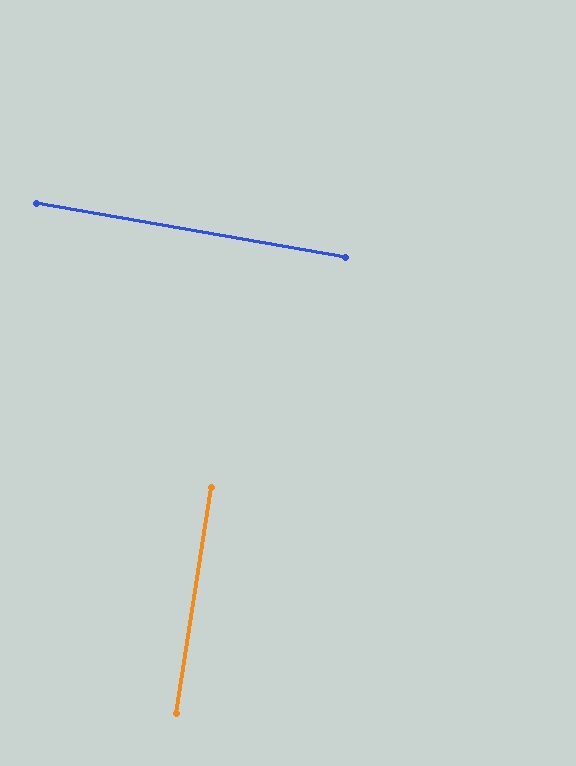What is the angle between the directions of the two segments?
Approximately 89 degrees.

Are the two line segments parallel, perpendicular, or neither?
Perpendicular — they meet at approximately 89°.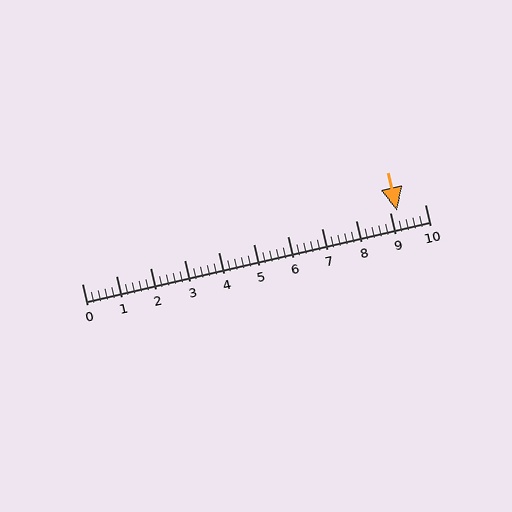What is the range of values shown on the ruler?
The ruler shows values from 0 to 10.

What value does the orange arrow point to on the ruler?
The orange arrow points to approximately 9.2.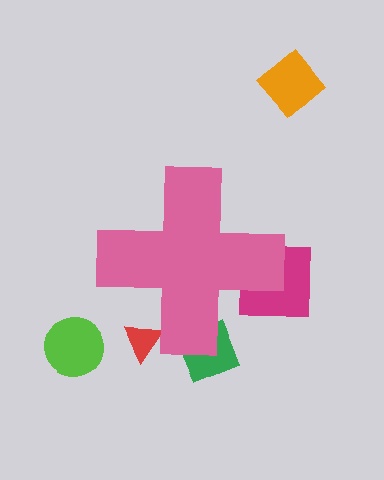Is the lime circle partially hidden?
No, the lime circle is fully visible.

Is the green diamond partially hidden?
Yes, the green diamond is partially hidden behind the pink cross.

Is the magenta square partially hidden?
Yes, the magenta square is partially hidden behind the pink cross.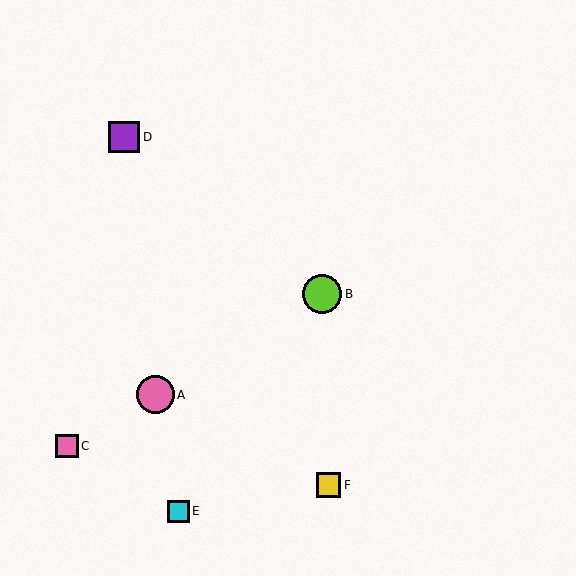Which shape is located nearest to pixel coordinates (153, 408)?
The pink circle (labeled A) at (155, 395) is nearest to that location.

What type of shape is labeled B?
Shape B is a lime circle.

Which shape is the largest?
The lime circle (labeled B) is the largest.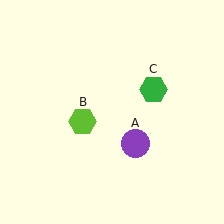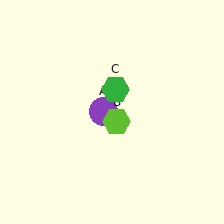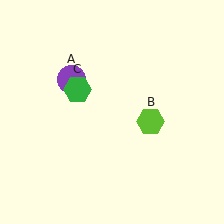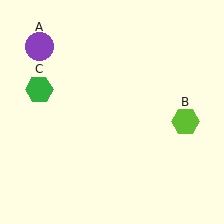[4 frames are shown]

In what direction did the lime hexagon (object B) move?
The lime hexagon (object B) moved right.